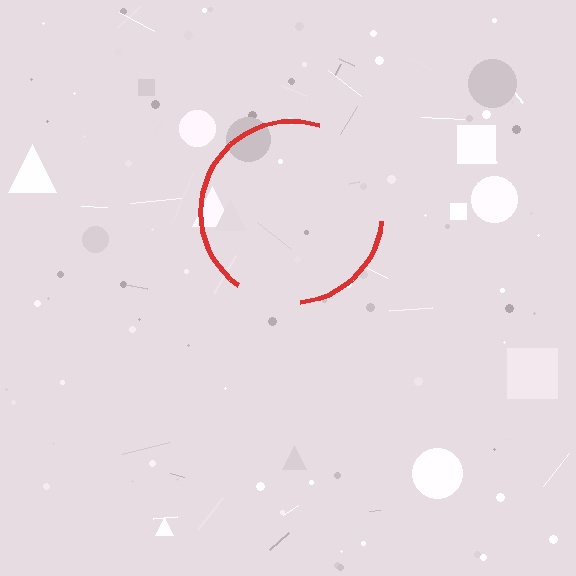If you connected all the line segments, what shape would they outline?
They would outline a circle.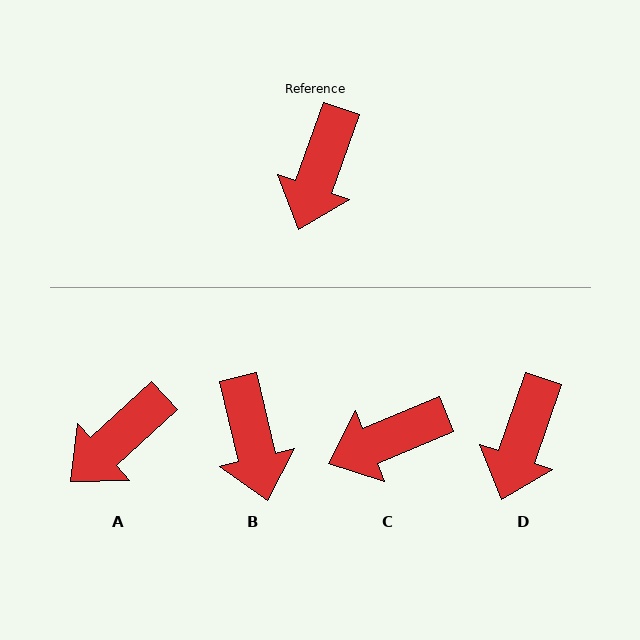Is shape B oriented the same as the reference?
No, it is off by about 33 degrees.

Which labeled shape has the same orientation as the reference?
D.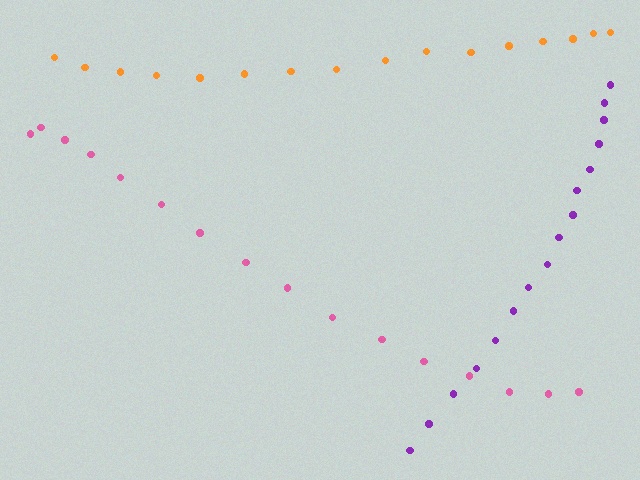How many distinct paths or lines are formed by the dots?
There are 3 distinct paths.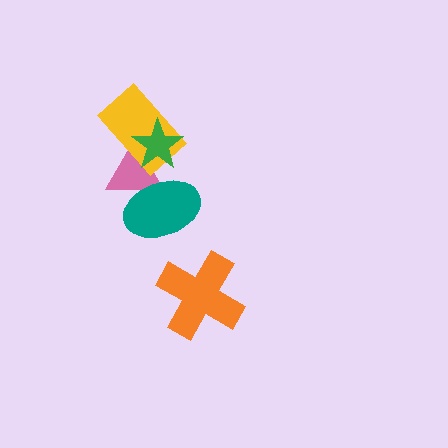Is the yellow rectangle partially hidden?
Yes, it is partially covered by another shape.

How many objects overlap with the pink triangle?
3 objects overlap with the pink triangle.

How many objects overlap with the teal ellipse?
1 object overlaps with the teal ellipse.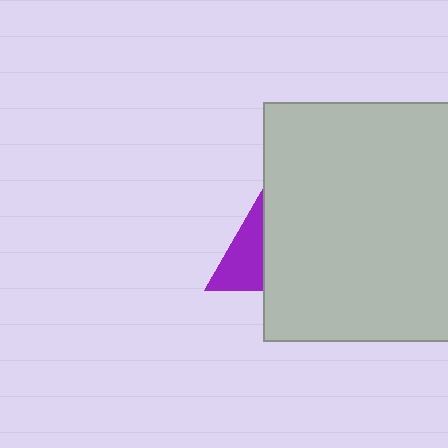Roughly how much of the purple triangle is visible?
A small part of it is visible (roughly 37%).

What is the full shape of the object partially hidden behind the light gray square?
The partially hidden object is a purple triangle.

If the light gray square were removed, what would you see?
You would see the complete purple triangle.